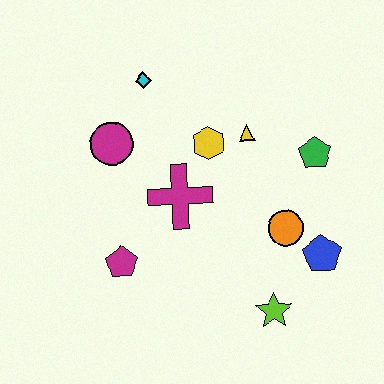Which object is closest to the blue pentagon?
The orange circle is closest to the blue pentagon.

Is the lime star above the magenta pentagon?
No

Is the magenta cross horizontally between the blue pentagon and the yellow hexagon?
No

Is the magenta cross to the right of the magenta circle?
Yes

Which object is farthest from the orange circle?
The cyan diamond is farthest from the orange circle.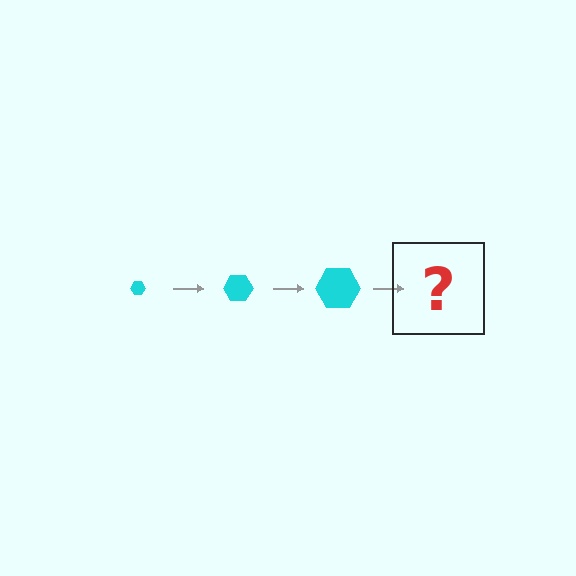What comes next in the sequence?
The next element should be a cyan hexagon, larger than the previous one.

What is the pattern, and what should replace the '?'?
The pattern is that the hexagon gets progressively larger each step. The '?' should be a cyan hexagon, larger than the previous one.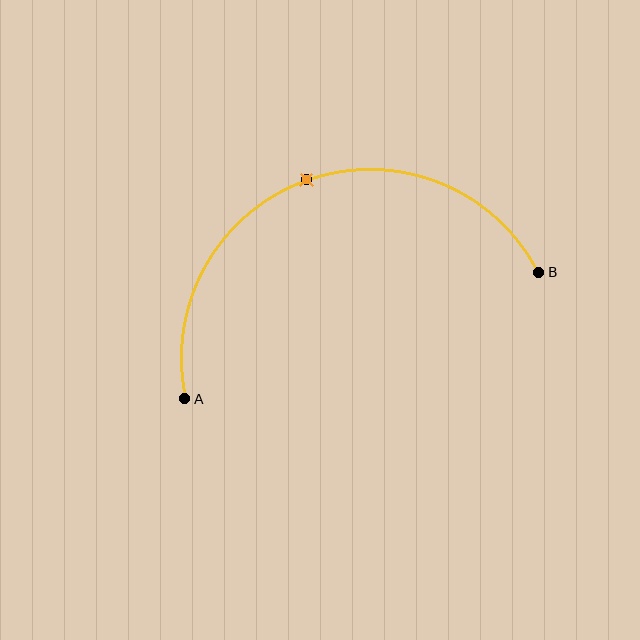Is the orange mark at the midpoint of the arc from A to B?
Yes. The orange mark lies on the arc at equal arc-length from both A and B — it is the arc midpoint.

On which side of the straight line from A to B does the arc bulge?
The arc bulges above the straight line connecting A and B.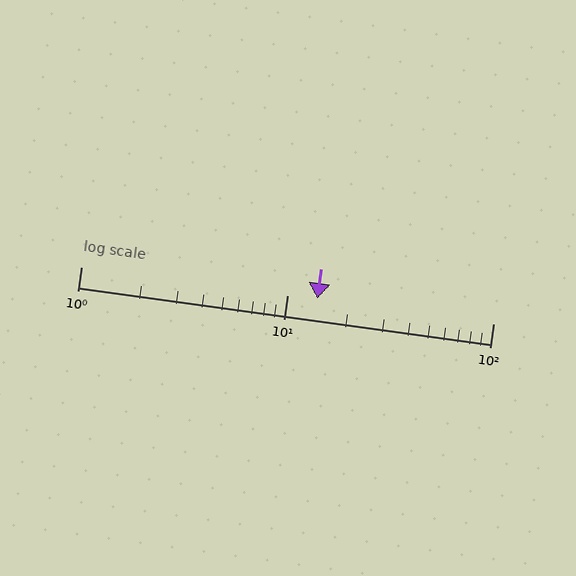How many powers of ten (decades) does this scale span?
The scale spans 2 decades, from 1 to 100.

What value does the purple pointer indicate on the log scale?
The pointer indicates approximately 14.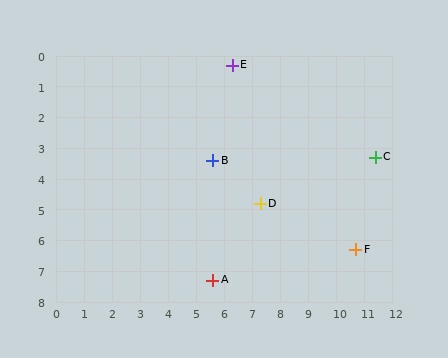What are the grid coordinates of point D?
Point D is at approximately (7.3, 4.8).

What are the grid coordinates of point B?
Point B is at approximately (5.6, 3.4).